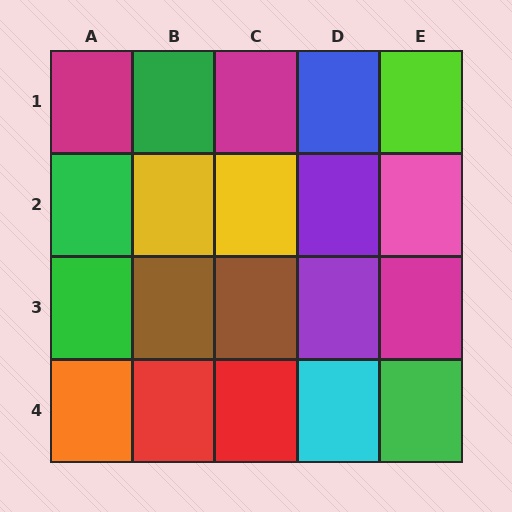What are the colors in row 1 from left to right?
Magenta, green, magenta, blue, lime.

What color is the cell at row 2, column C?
Yellow.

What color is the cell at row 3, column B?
Brown.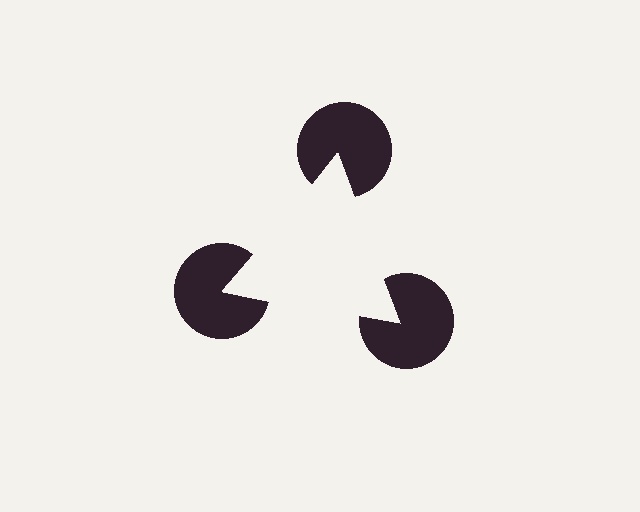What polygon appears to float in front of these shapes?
An illusory triangle — its edges are inferred from the aligned wedge cuts in the pac-man discs, not physically drawn.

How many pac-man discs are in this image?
There are 3 — one at each vertex of the illusory triangle.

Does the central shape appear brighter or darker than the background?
It typically appears slightly brighter than the background, even though no actual brightness change is drawn.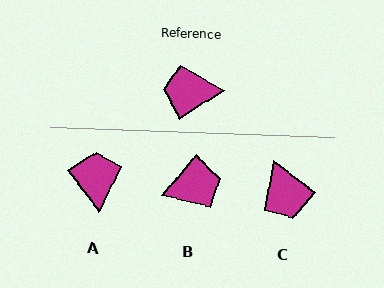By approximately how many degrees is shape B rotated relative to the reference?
Approximately 163 degrees clockwise.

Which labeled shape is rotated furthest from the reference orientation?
B, about 163 degrees away.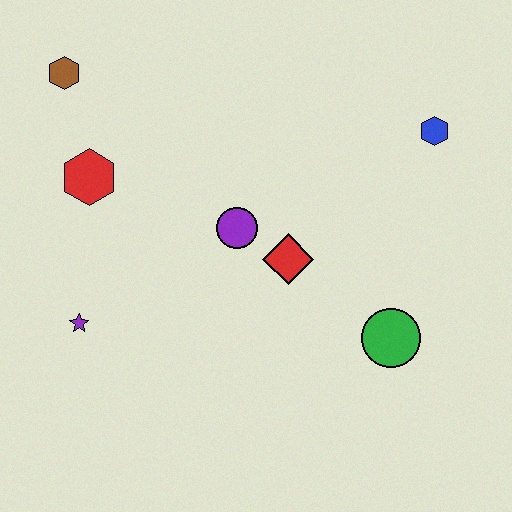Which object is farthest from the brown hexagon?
The green circle is farthest from the brown hexagon.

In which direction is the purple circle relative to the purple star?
The purple circle is to the right of the purple star.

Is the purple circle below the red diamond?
No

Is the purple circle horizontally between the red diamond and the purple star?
Yes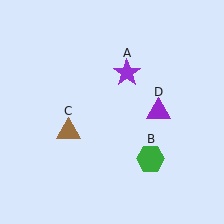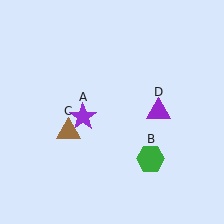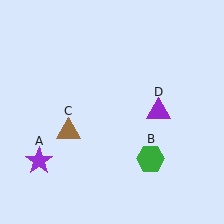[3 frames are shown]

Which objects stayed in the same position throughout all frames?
Green hexagon (object B) and brown triangle (object C) and purple triangle (object D) remained stationary.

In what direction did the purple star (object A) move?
The purple star (object A) moved down and to the left.